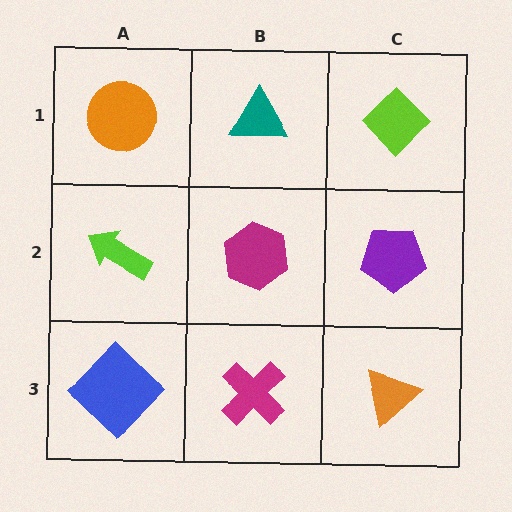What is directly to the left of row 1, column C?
A teal triangle.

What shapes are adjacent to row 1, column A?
A lime arrow (row 2, column A), a teal triangle (row 1, column B).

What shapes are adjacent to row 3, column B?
A magenta hexagon (row 2, column B), a blue diamond (row 3, column A), an orange triangle (row 3, column C).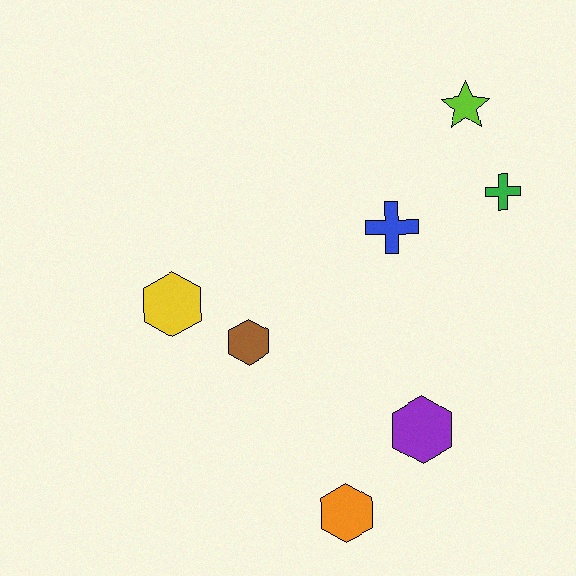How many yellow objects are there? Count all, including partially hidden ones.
There is 1 yellow object.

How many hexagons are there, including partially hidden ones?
There are 4 hexagons.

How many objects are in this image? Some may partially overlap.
There are 7 objects.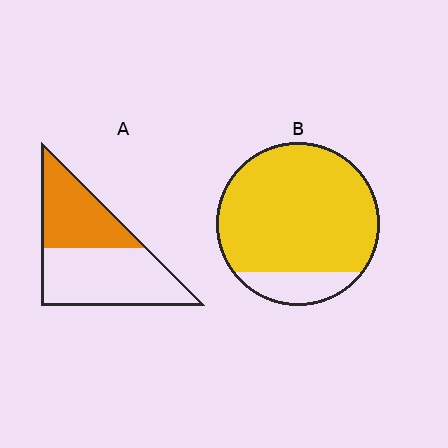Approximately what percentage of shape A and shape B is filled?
A is approximately 40% and B is approximately 85%.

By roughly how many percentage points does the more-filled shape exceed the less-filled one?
By roughly 45 percentage points (B over A).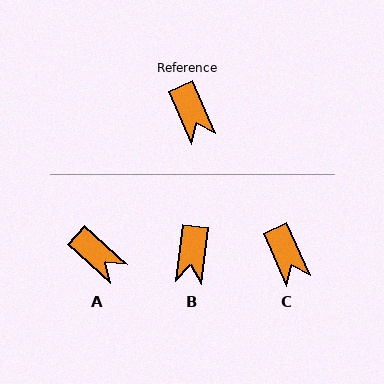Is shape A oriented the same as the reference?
No, it is off by about 24 degrees.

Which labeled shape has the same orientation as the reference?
C.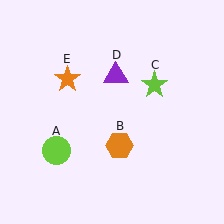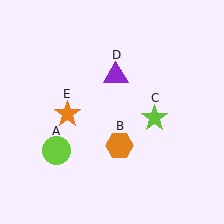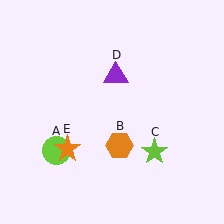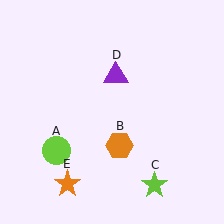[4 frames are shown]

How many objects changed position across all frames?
2 objects changed position: lime star (object C), orange star (object E).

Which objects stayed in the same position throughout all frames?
Lime circle (object A) and orange hexagon (object B) and purple triangle (object D) remained stationary.